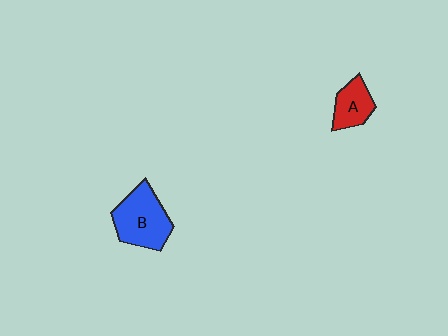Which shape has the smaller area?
Shape A (red).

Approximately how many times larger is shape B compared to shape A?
Approximately 1.8 times.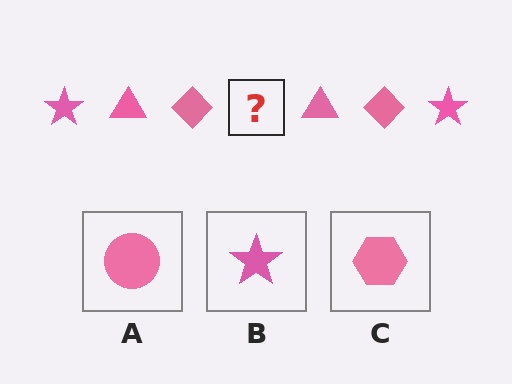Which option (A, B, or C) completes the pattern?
B.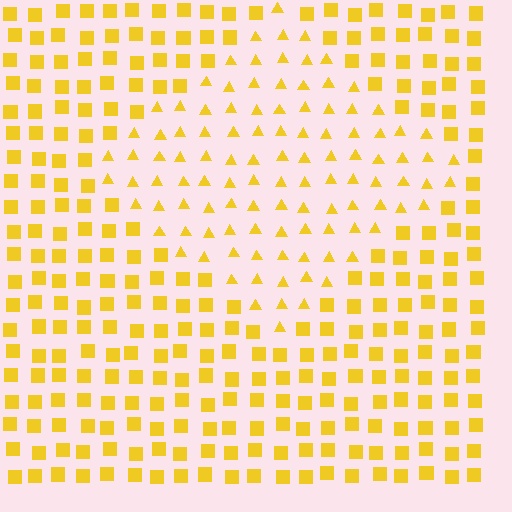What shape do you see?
I see a diamond.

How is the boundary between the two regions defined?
The boundary is defined by a change in element shape: triangles inside vs. squares outside. All elements share the same color and spacing.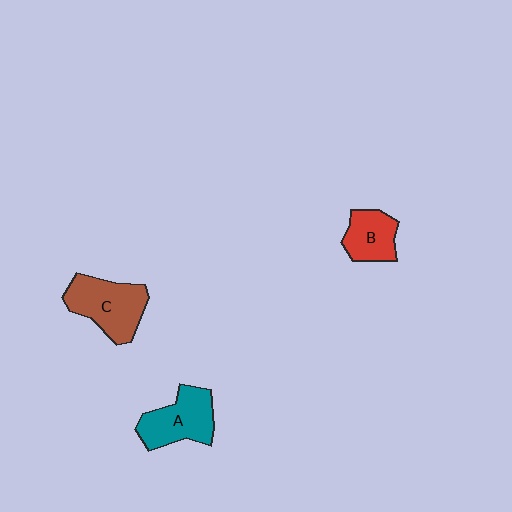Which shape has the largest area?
Shape C (brown).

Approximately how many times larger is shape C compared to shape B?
Approximately 1.6 times.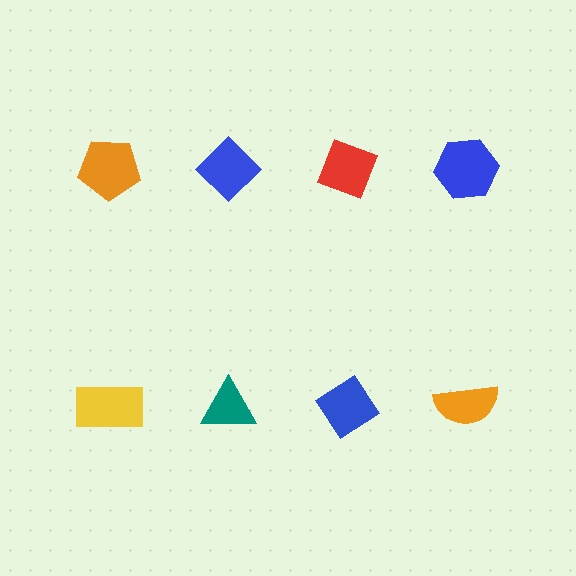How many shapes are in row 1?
4 shapes.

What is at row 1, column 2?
A blue diamond.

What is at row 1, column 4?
A blue hexagon.